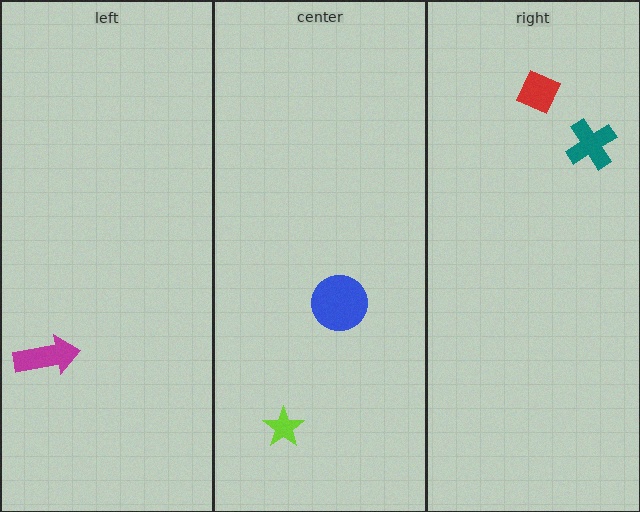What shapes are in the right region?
The teal cross, the red diamond.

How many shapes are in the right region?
2.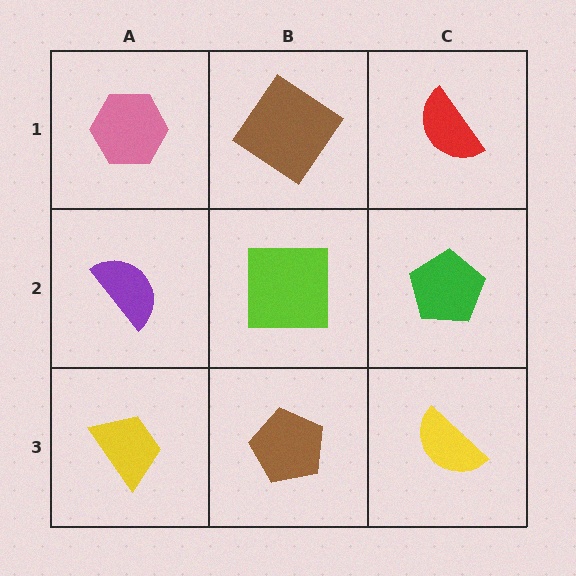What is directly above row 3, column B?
A lime square.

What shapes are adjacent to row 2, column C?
A red semicircle (row 1, column C), a yellow semicircle (row 3, column C), a lime square (row 2, column B).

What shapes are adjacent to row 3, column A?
A purple semicircle (row 2, column A), a brown pentagon (row 3, column B).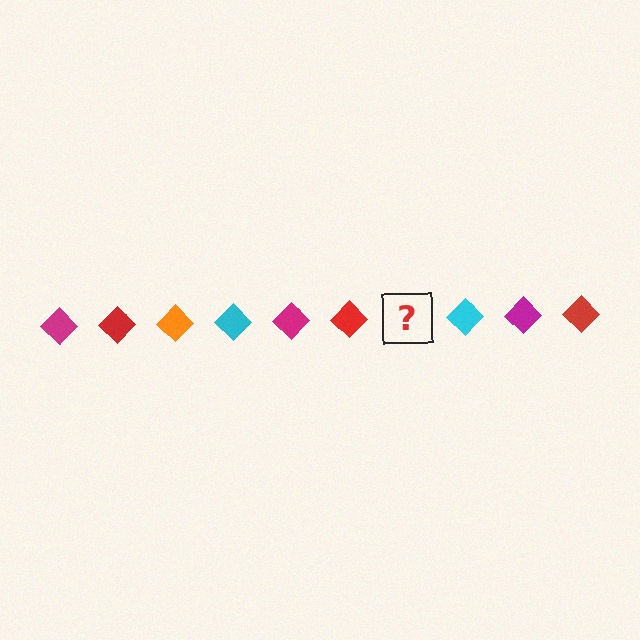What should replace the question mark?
The question mark should be replaced with an orange diamond.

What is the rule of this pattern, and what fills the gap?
The rule is that the pattern cycles through magenta, red, orange, cyan diamonds. The gap should be filled with an orange diamond.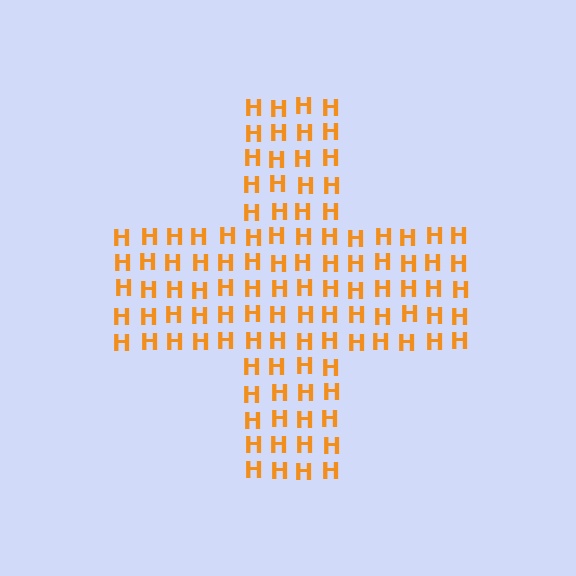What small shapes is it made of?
It is made of small letter H's.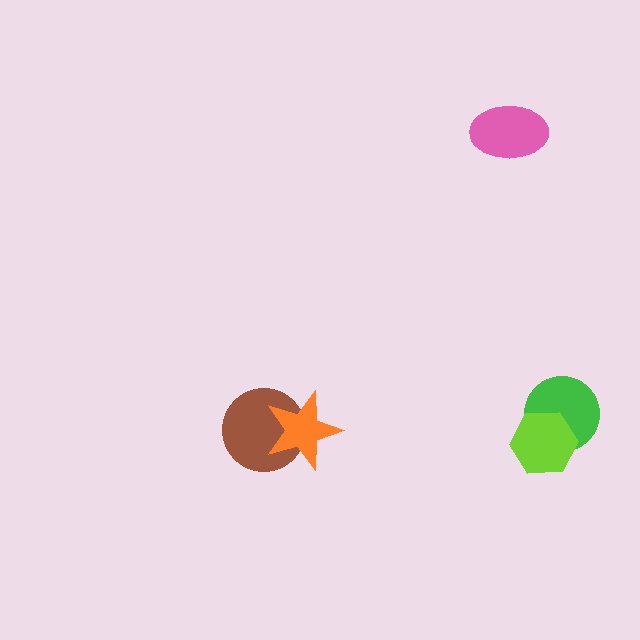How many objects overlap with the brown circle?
1 object overlaps with the brown circle.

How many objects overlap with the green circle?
1 object overlaps with the green circle.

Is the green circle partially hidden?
Yes, it is partially covered by another shape.